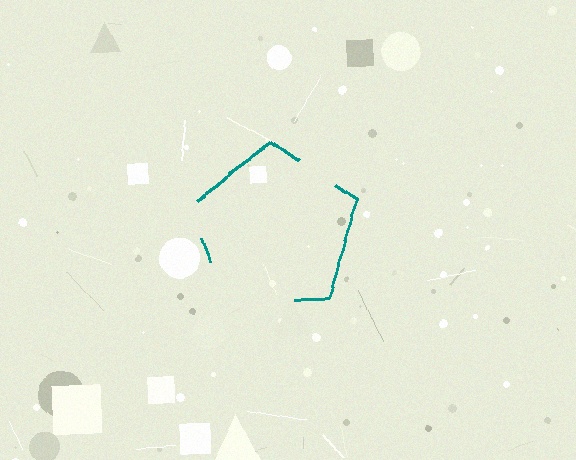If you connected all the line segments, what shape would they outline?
They would outline a pentagon.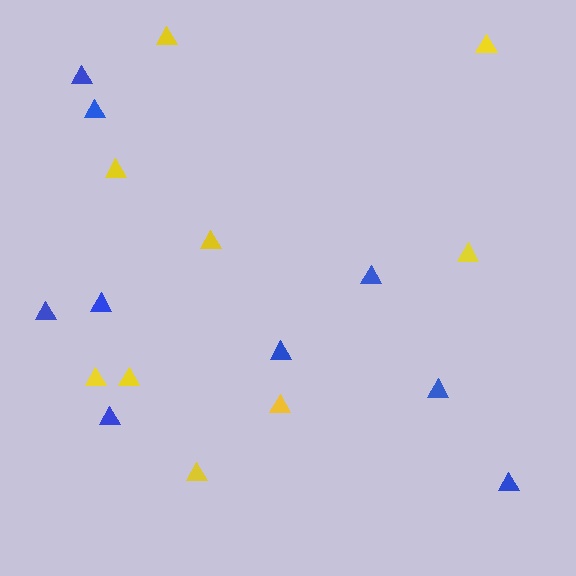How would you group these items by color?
There are 2 groups: one group of blue triangles (9) and one group of yellow triangles (9).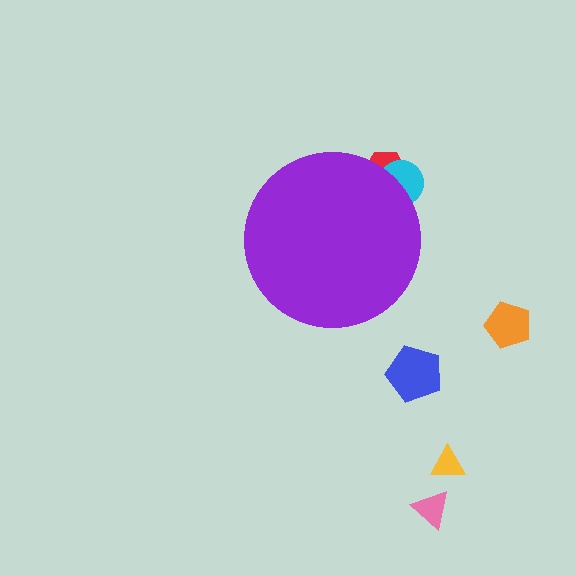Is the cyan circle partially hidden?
Yes, the cyan circle is partially hidden behind the purple circle.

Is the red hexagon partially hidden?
Yes, the red hexagon is partially hidden behind the purple circle.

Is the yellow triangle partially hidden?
No, the yellow triangle is fully visible.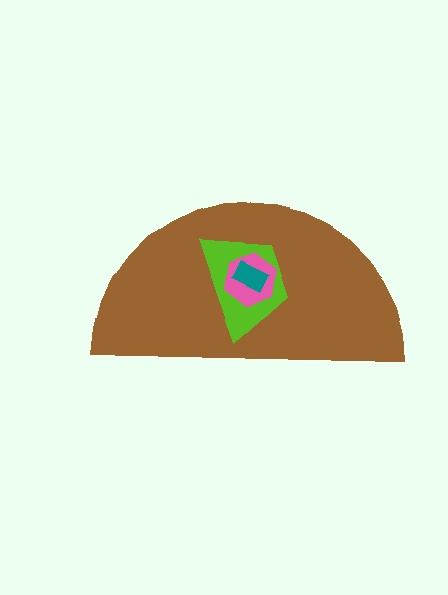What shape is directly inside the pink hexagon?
The teal rectangle.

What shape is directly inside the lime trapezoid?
The pink hexagon.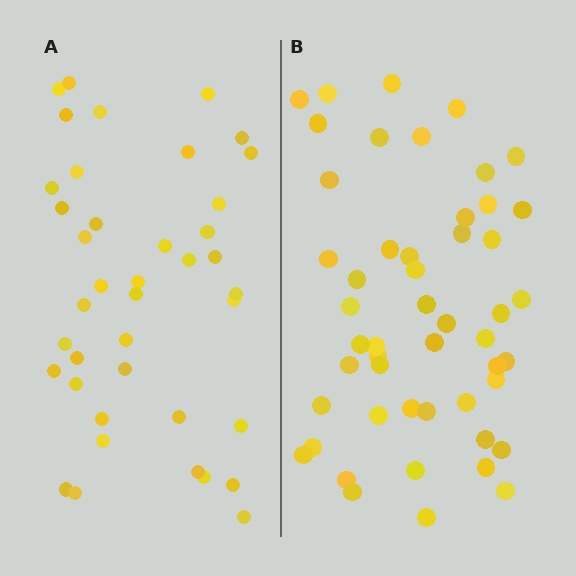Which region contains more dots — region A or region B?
Region B (the right region) has more dots.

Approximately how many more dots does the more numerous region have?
Region B has roughly 10 or so more dots than region A.